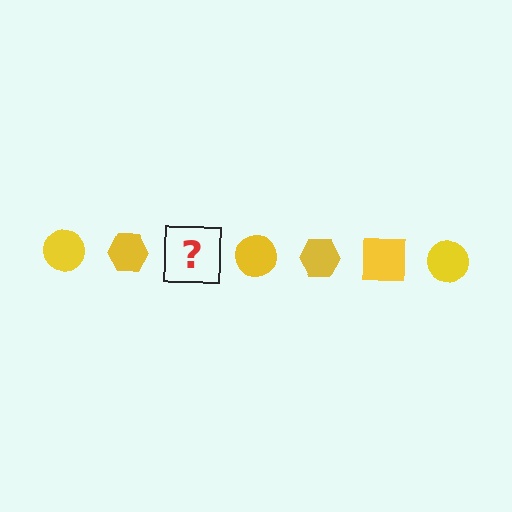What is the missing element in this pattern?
The missing element is a yellow square.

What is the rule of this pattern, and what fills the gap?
The rule is that the pattern cycles through circle, hexagon, square shapes in yellow. The gap should be filled with a yellow square.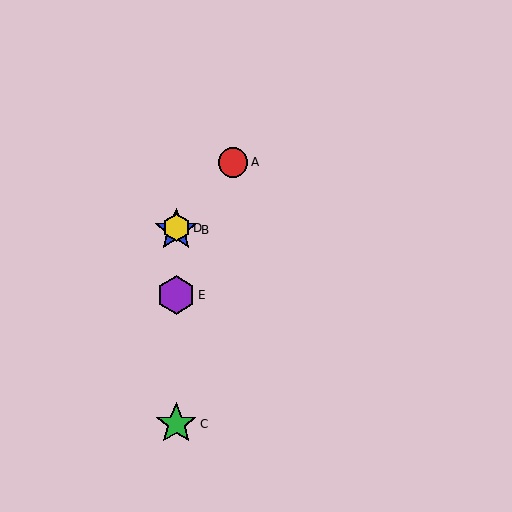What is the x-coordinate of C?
Object C is at x≈176.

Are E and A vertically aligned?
No, E is at x≈176 and A is at x≈233.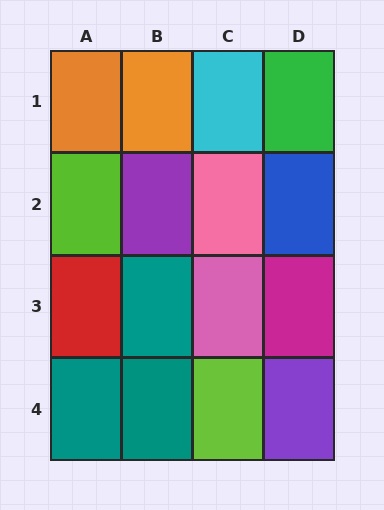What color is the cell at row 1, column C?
Cyan.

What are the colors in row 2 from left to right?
Lime, purple, pink, blue.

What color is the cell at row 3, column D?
Magenta.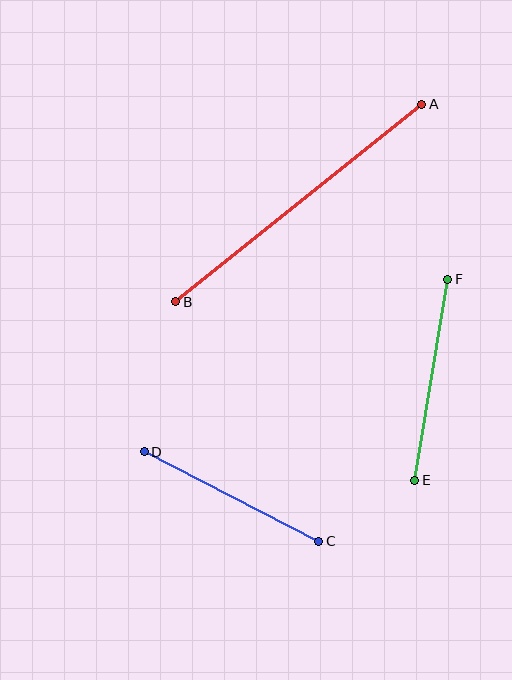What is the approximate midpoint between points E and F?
The midpoint is at approximately (431, 380) pixels.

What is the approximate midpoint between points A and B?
The midpoint is at approximately (299, 203) pixels.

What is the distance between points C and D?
The distance is approximately 196 pixels.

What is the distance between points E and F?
The distance is approximately 204 pixels.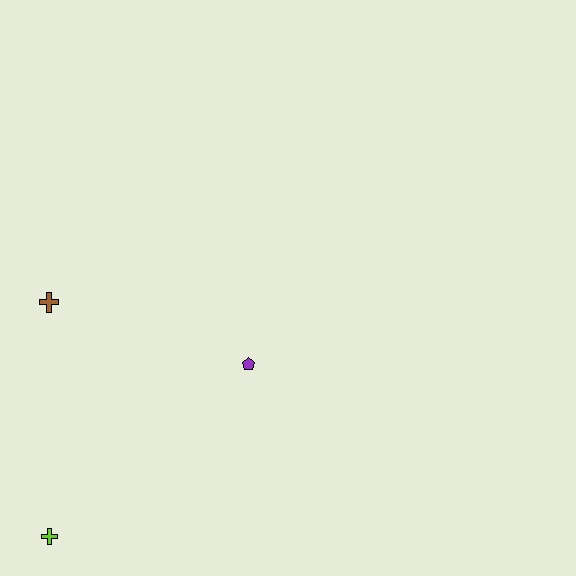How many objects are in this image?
There are 3 objects.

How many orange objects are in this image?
There are no orange objects.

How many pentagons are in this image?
There is 1 pentagon.